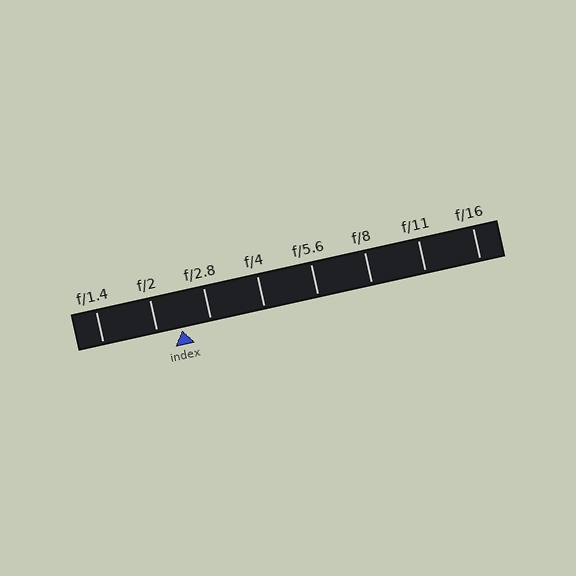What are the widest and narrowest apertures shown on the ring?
The widest aperture shown is f/1.4 and the narrowest is f/16.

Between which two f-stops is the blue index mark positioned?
The index mark is between f/2 and f/2.8.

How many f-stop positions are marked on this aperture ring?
There are 8 f-stop positions marked.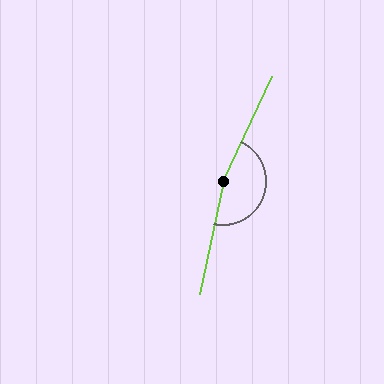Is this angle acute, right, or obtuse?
It is obtuse.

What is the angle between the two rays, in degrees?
Approximately 167 degrees.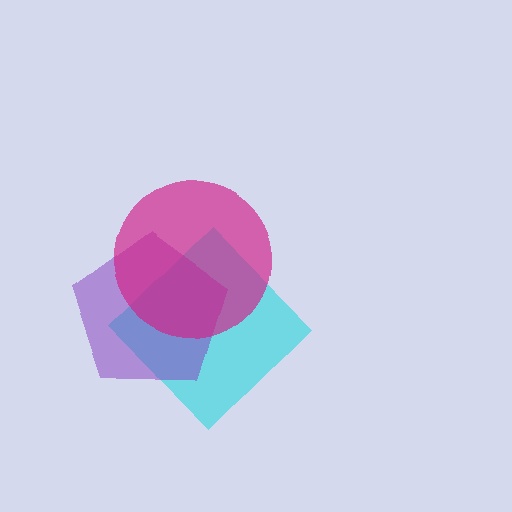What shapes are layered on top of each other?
The layered shapes are: a cyan diamond, a purple pentagon, a magenta circle.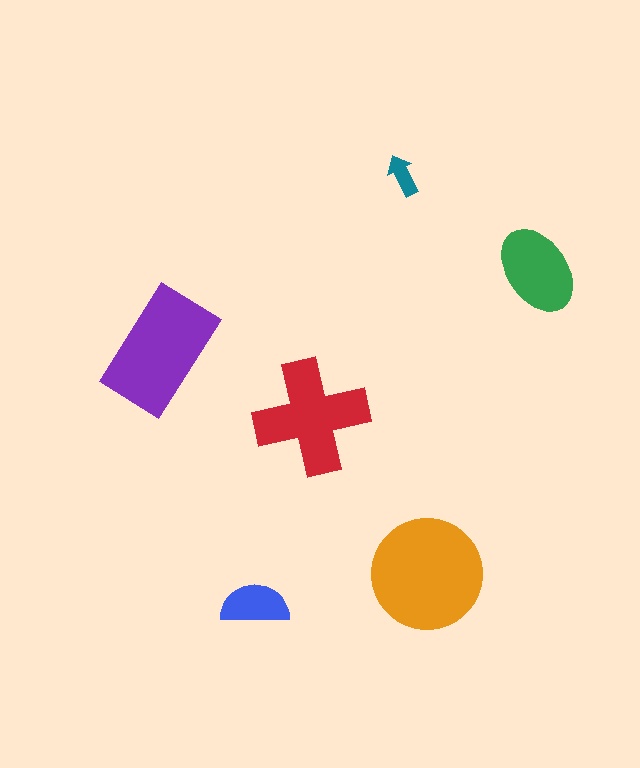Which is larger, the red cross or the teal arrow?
The red cross.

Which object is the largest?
The orange circle.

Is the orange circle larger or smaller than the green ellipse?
Larger.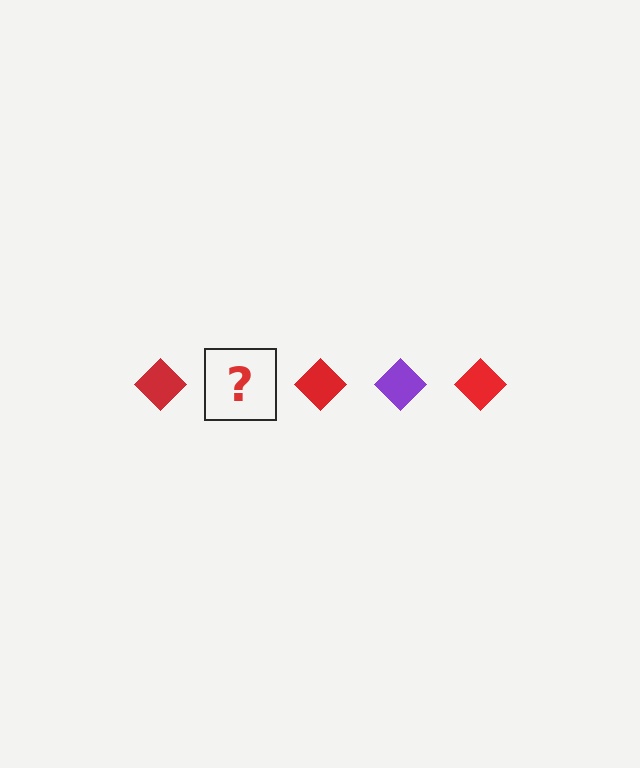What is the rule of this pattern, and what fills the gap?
The rule is that the pattern cycles through red, purple diamonds. The gap should be filled with a purple diamond.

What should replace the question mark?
The question mark should be replaced with a purple diamond.